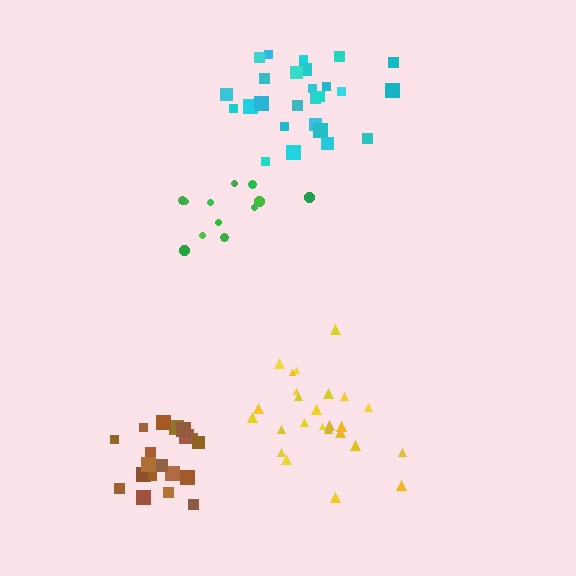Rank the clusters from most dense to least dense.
brown, yellow, green, cyan.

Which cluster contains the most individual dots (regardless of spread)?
Cyan (26).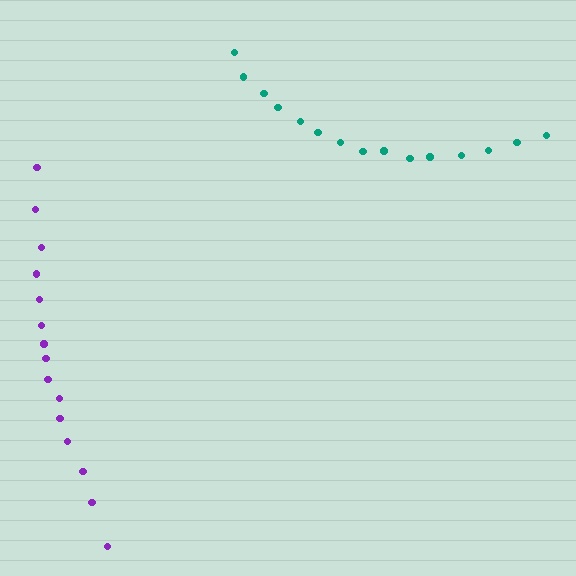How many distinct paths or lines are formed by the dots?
There are 2 distinct paths.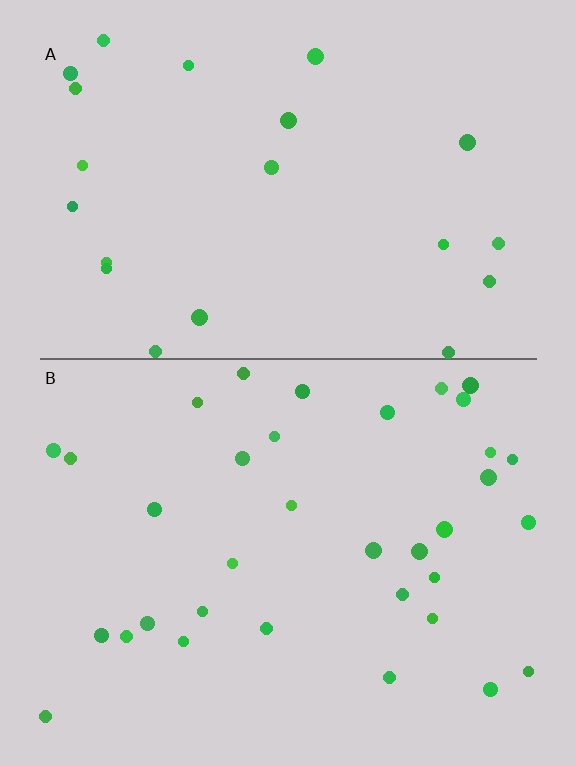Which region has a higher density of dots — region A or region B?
B (the bottom).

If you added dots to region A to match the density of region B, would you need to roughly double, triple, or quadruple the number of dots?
Approximately double.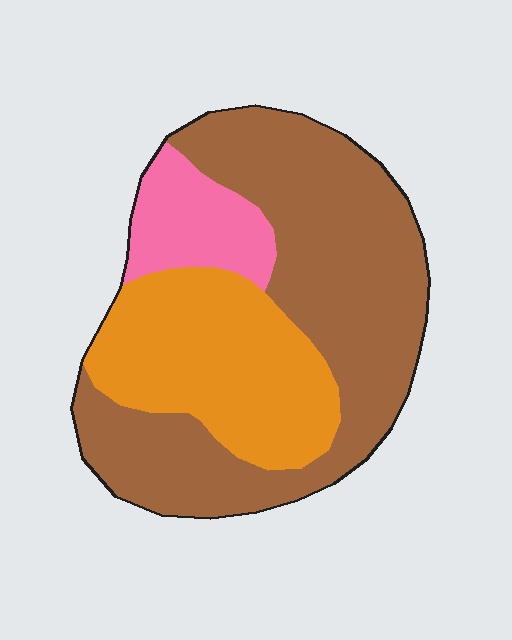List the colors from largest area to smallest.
From largest to smallest: brown, orange, pink.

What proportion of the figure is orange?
Orange takes up about one third (1/3) of the figure.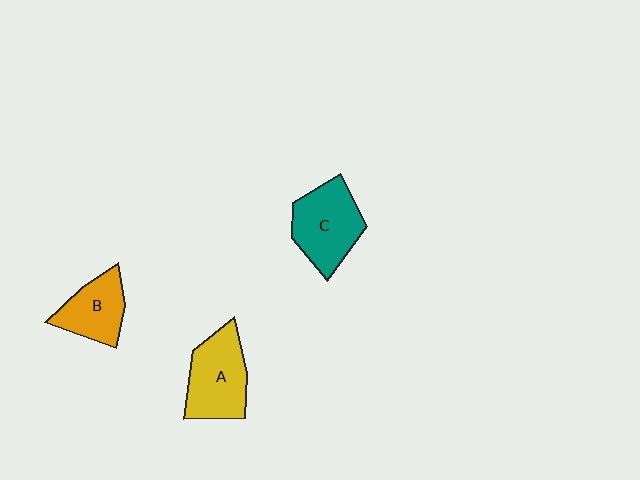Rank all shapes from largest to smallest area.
From largest to smallest: A (yellow), C (teal), B (orange).